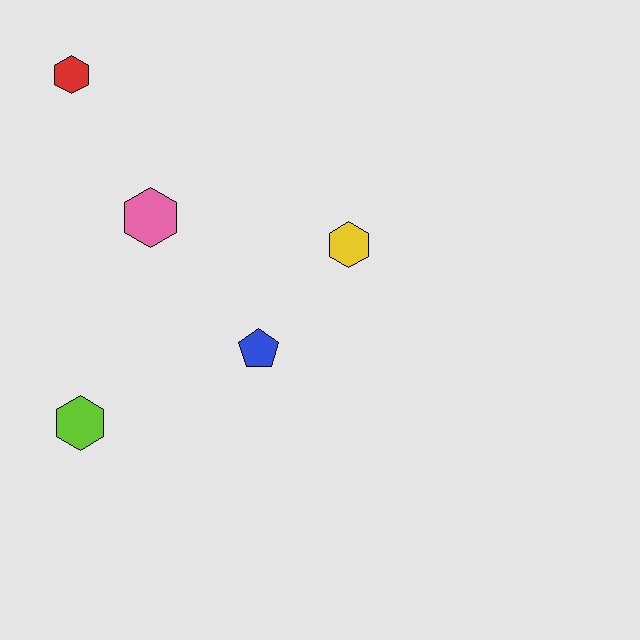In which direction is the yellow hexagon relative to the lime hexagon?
The yellow hexagon is to the right of the lime hexagon.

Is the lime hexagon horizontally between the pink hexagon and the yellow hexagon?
No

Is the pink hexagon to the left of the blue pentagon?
Yes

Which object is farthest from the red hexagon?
The lime hexagon is farthest from the red hexagon.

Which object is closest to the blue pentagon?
The yellow hexagon is closest to the blue pentagon.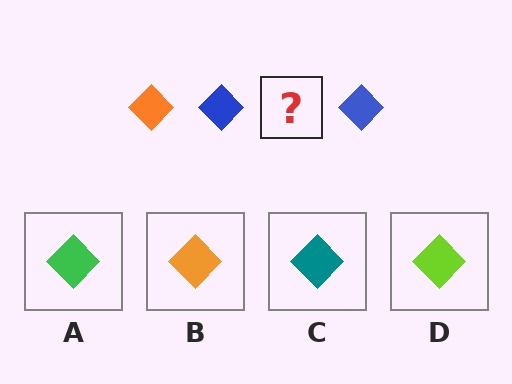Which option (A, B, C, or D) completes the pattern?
B.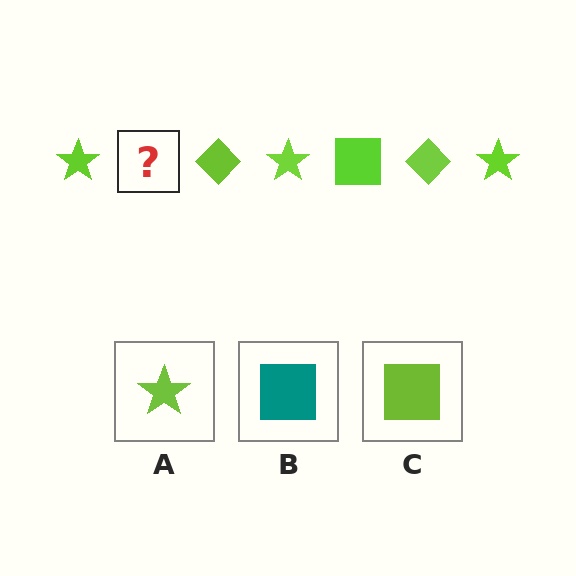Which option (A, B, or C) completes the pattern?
C.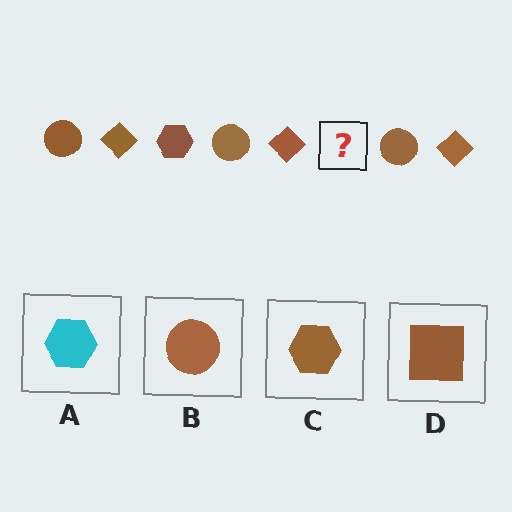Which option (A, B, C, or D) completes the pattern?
C.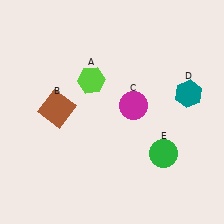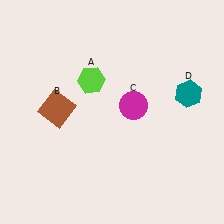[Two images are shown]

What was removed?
The green circle (E) was removed in Image 2.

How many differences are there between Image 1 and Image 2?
There is 1 difference between the two images.